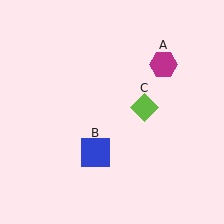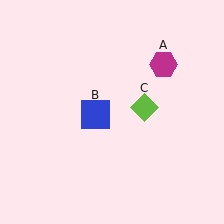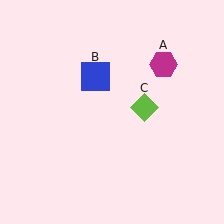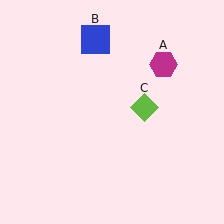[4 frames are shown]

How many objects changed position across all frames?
1 object changed position: blue square (object B).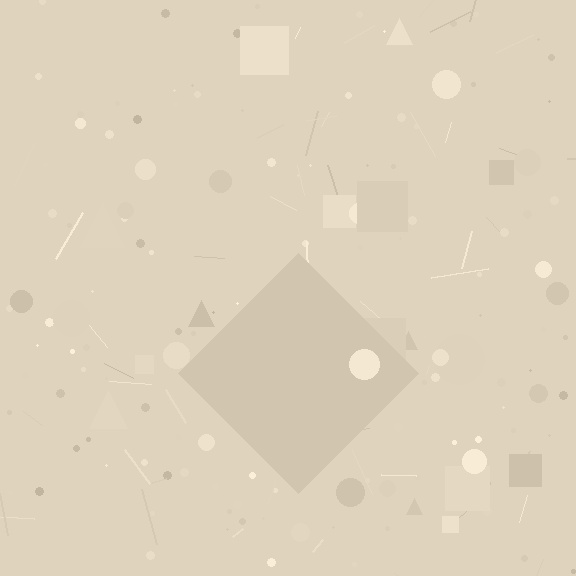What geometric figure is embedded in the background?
A diamond is embedded in the background.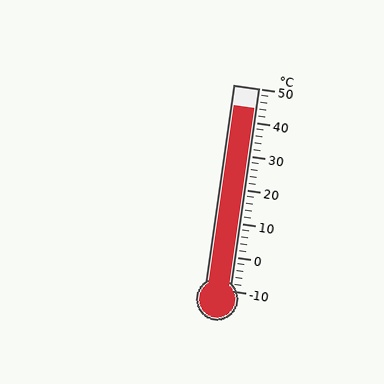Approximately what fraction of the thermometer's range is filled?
The thermometer is filled to approximately 90% of its range.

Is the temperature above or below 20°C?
The temperature is above 20°C.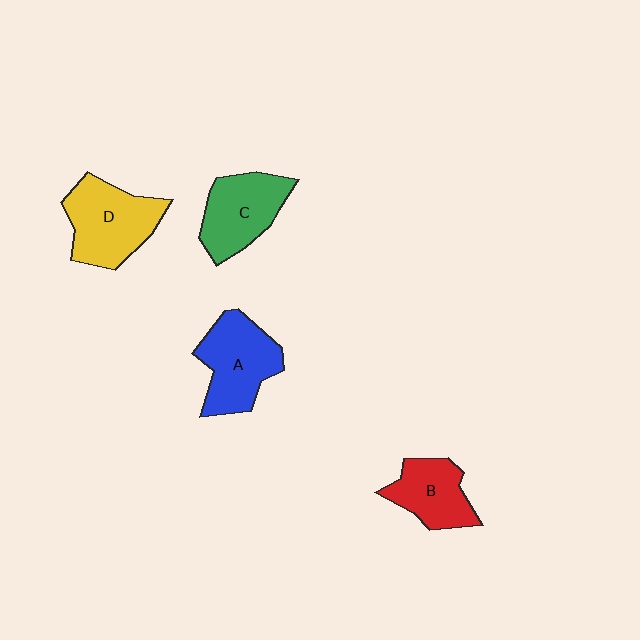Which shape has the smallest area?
Shape B (red).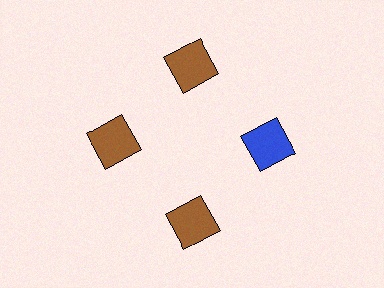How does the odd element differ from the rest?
It has a different color: blue instead of brown.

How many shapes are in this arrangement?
There are 4 shapes arranged in a ring pattern.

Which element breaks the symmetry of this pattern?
The blue square at roughly the 3 o'clock position breaks the symmetry. All other shapes are brown squares.